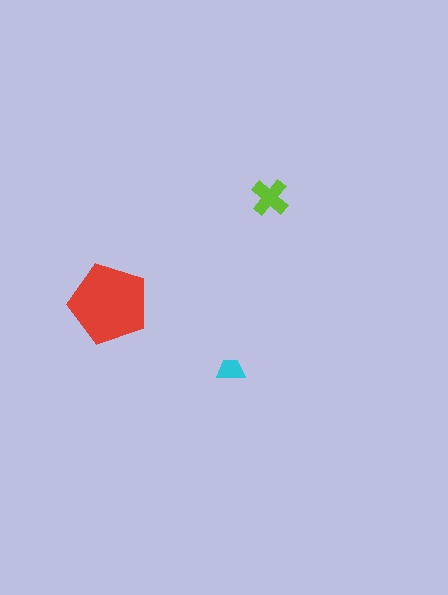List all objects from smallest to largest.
The cyan trapezoid, the lime cross, the red pentagon.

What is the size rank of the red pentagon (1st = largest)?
1st.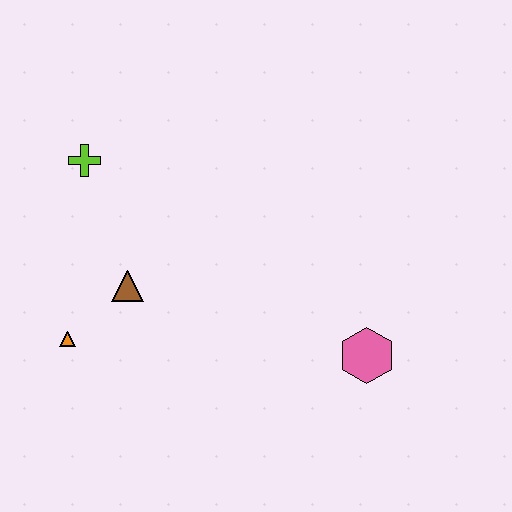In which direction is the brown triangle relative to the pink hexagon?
The brown triangle is to the left of the pink hexagon.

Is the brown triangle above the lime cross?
No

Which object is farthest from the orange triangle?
The pink hexagon is farthest from the orange triangle.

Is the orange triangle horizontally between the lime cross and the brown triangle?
No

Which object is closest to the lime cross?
The brown triangle is closest to the lime cross.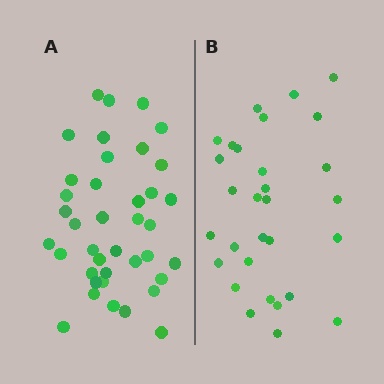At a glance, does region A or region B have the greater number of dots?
Region A (the left region) has more dots.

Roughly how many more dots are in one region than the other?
Region A has roughly 8 or so more dots than region B.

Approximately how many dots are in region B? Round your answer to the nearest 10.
About 30 dots.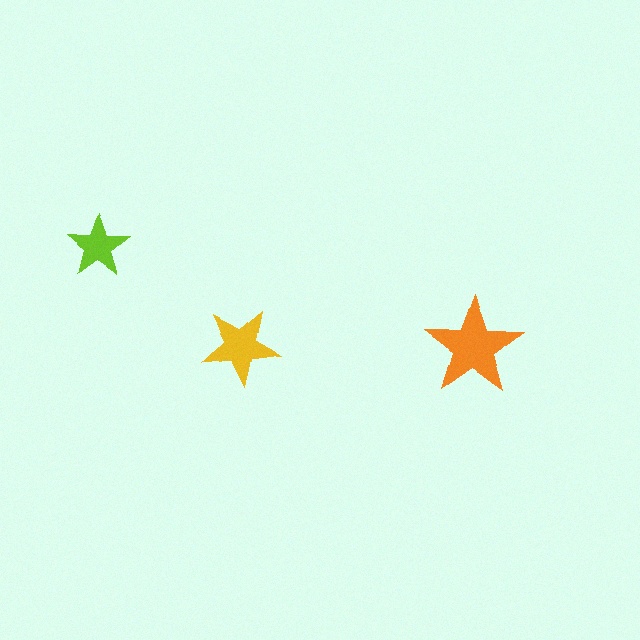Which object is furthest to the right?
The orange star is rightmost.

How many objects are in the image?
There are 3 objects in the image.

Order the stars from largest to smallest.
the orange one, the yellow one, the lime one.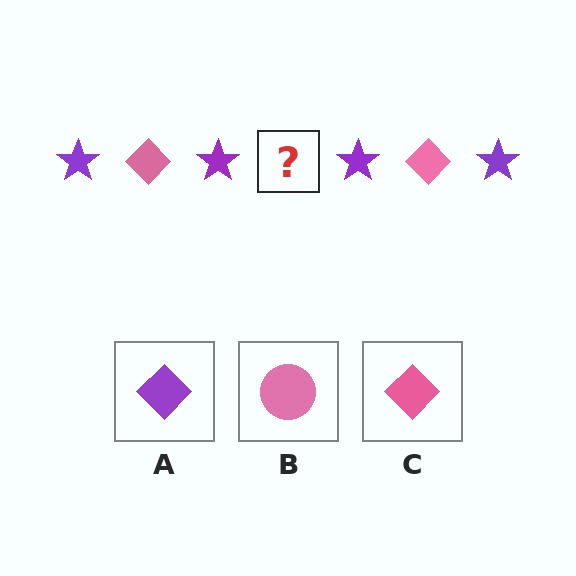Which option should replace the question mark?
Option C.